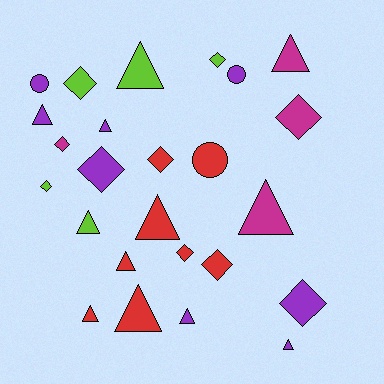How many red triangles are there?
There are 4 red triangles.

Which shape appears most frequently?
Triangle, with 12 objects.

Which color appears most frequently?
Red, with 8 objects.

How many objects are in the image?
There are 25 objects.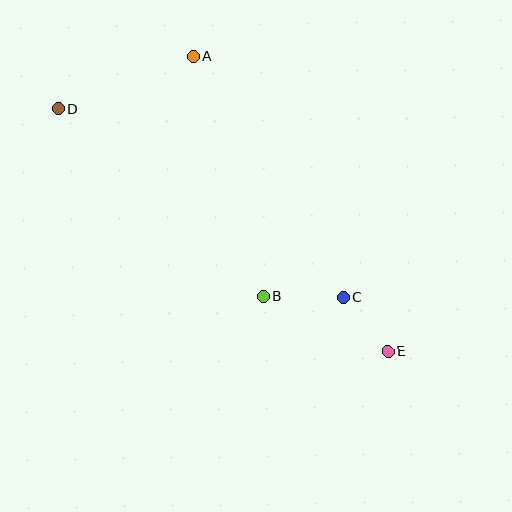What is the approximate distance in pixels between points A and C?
The distance between A and C is approximately 284 pixels.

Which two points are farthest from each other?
Points D and E are farthest from each other.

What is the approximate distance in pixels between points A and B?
The distance between A and B is approximately 250 pixels.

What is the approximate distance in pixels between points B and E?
The distance between B and E is approximately 136 pixels.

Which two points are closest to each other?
Points C and E are closest to each other.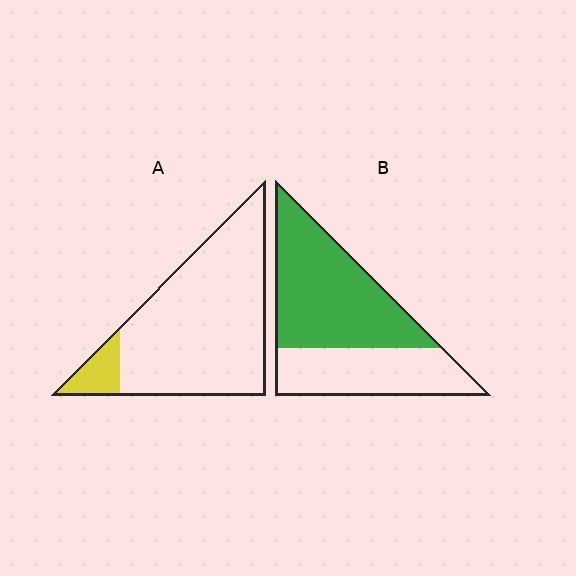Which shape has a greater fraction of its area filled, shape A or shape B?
Shape B.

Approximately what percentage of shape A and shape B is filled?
A is approximately 10% and B is approximately 60%.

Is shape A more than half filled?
No.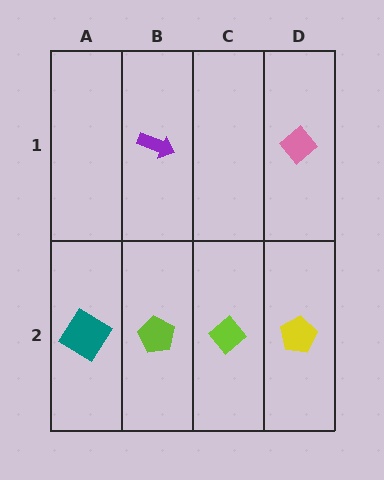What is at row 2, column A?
A teal diamond.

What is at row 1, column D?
A pink diamond.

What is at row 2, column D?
A yellow pentagon.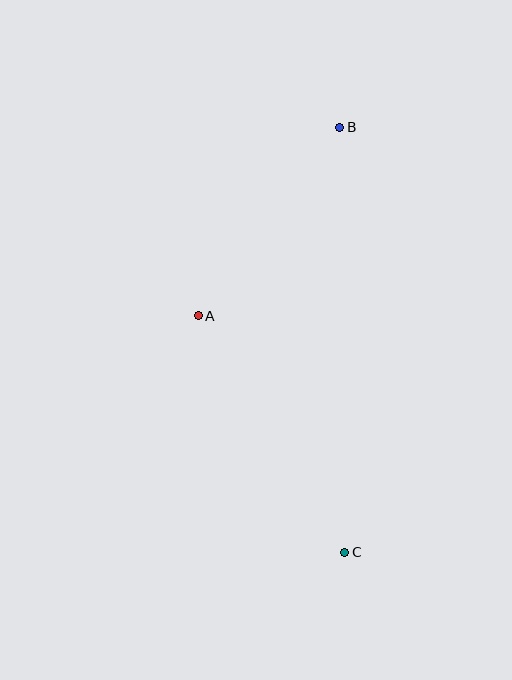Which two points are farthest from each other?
Points B and C are farthest from each other.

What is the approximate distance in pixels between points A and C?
The distance between A and C is approximately 279 pixels.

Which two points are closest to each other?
Points A and B are closest to each other.